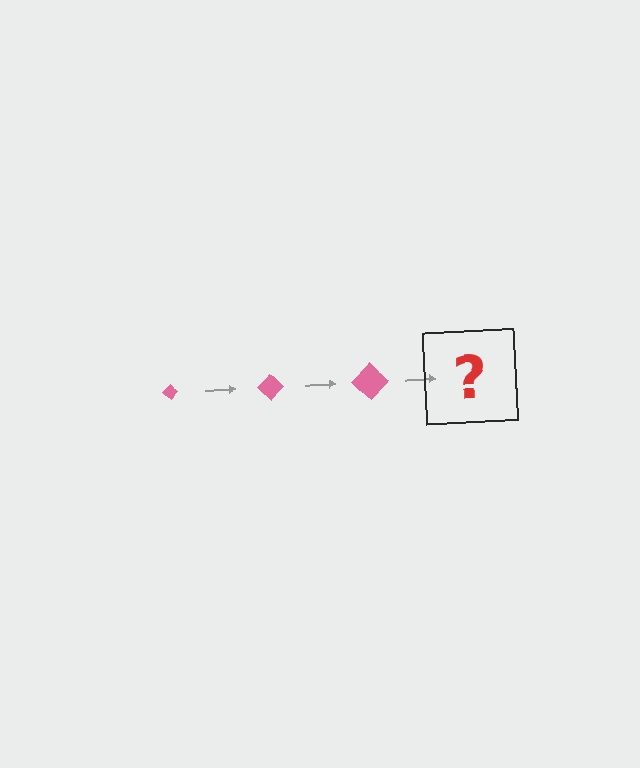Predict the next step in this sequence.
The next step is a pink diamond, larger than the previous one.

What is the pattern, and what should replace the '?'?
The pattern is that the diamond gets progressively larger each step. The '?' should be a pink diamond, larger than the previous one.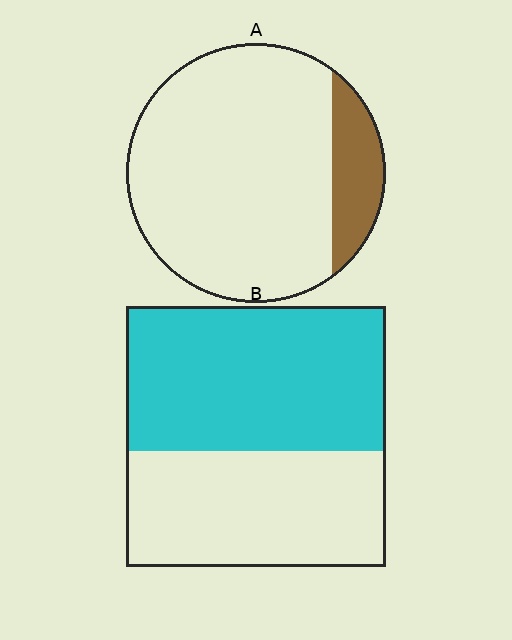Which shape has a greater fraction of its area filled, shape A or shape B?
Shape B.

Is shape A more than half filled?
No.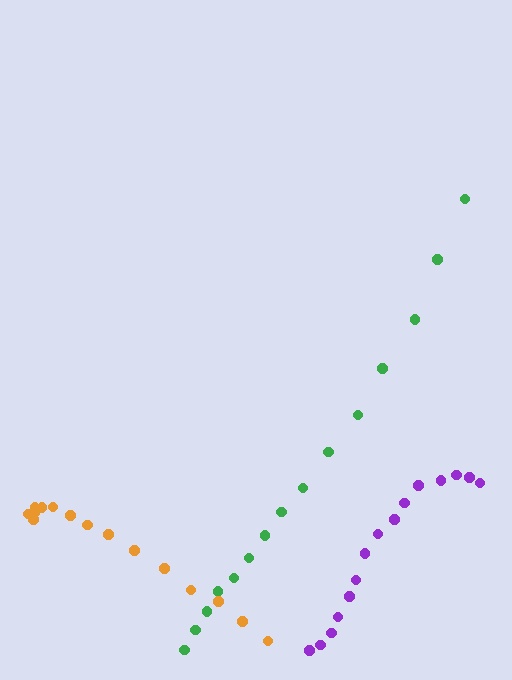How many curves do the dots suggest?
There are 3 distinct paths.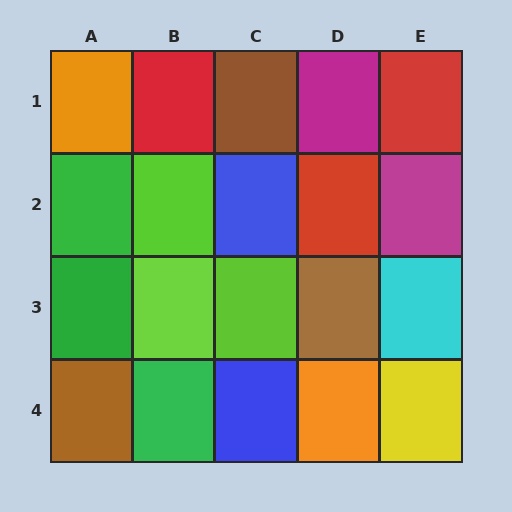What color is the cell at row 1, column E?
Red.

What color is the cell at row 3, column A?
Green.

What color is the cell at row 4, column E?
Yellow.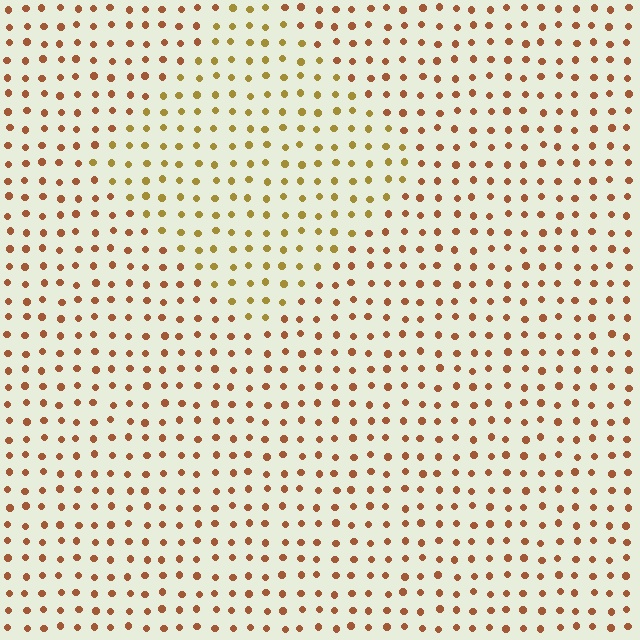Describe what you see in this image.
The image is filled with small brown elements in a uniform arrangement. A diamond-shaped region is visible where the elements are tinted to a slightly different hue, forming a subtle color boundary.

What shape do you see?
I see a diamond.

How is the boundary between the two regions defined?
The boundary is defined purely by a slight shift in hue (about 30 degrees). Spacing, size, and orientation are identical on both sides.